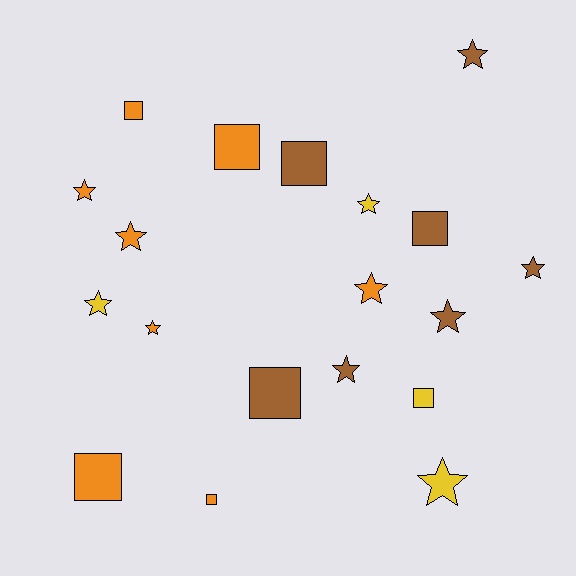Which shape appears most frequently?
Star, with 11 objects.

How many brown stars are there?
There are 4 brown stars.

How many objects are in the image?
There are 19 objects.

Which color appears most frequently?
Orange, with 8 objects.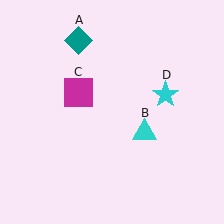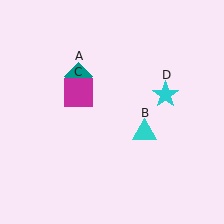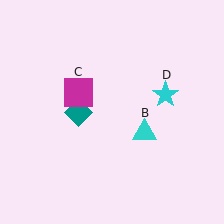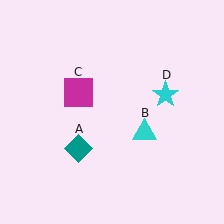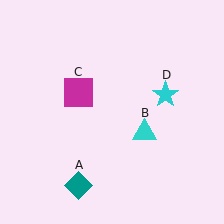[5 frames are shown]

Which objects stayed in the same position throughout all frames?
Cyan triangle (object B) and magenta square (object C) and cyan star (object D) remained stationary.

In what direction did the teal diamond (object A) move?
The teal diamond (object A) moved down.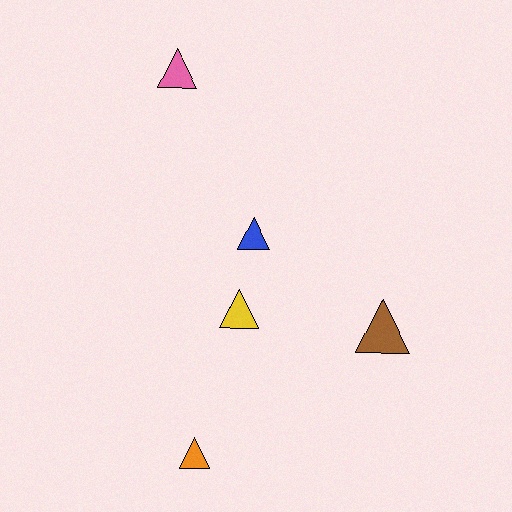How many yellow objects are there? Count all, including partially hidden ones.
There is 1 yellow object.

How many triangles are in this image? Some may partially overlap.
There are 5 triangles.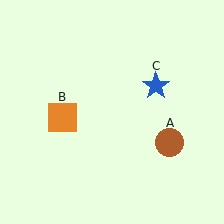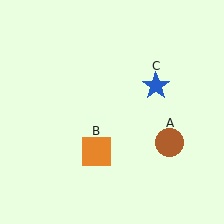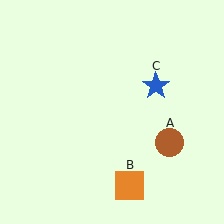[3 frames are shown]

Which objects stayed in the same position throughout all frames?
Brown circle (object A) and blue star (object C) remained stationary.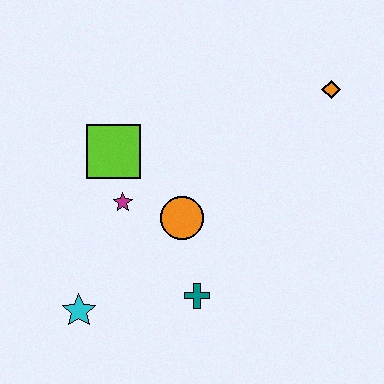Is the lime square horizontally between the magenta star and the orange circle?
No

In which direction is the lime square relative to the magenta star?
The lime square is above the magenta star.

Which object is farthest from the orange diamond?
The cyan star is farthest from the orange diamond.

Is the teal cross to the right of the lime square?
Yes